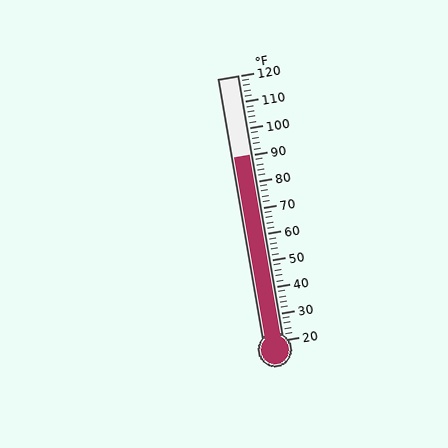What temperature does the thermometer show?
The thermometer shows approximately 90°F.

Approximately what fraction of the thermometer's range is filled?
The thermometer is filled to approximately 70% of its range.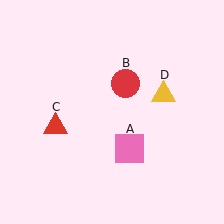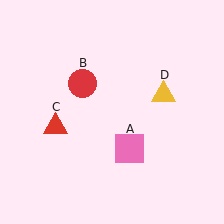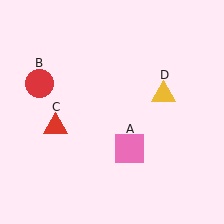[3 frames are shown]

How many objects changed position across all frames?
1 object changed position: red circle (object B).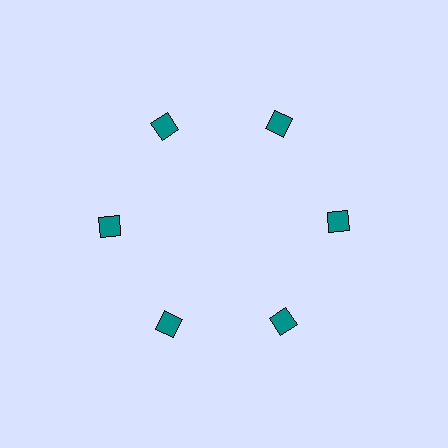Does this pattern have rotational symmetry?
Yes, this pattern has 6-fold rotational symmetry. It looks the same after rotating 60 degrees around the center.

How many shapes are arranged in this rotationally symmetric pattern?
There are 6 shapes, arranged in 6 groups of 1.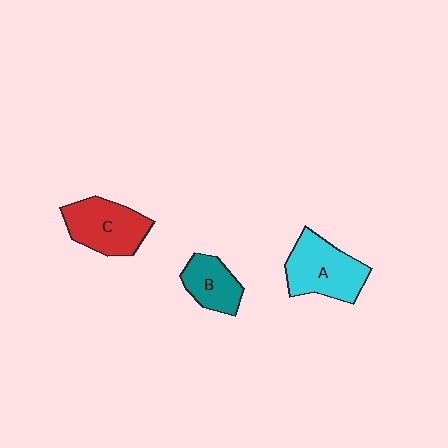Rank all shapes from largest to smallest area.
From largest to smallest: A (cyan), C (red), B (teal).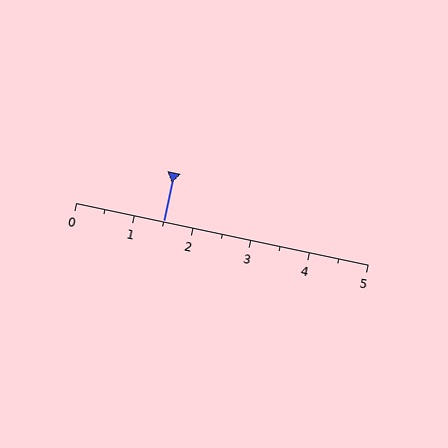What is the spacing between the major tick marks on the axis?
The major ticks are spaced 1 apart.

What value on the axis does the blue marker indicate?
The marker indicates approximately 1.5.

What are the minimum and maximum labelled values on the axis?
The axis runs from 0 to 5.